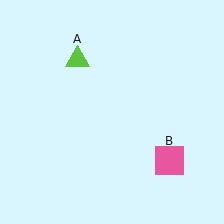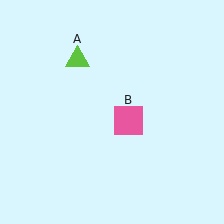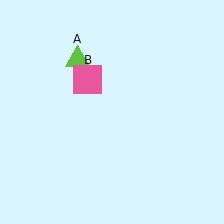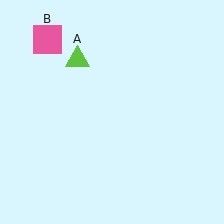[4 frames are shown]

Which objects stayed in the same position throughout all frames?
Lime triangle (object A) remained stationary.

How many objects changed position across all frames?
1 object changed position: pink square (object B).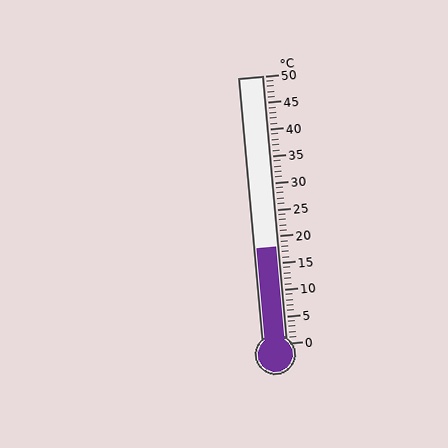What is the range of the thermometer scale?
The thermometer scale ranges from 0°C to 50°C.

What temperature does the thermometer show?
The thermometer shows approximately 18°C.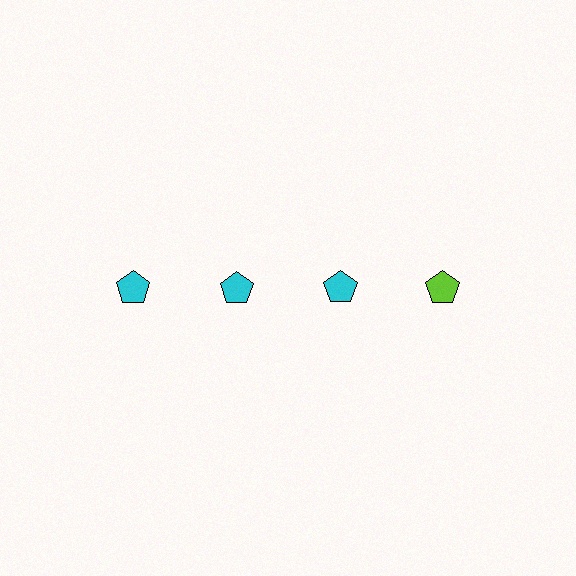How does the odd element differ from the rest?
It has a different color: lime instead of cyan.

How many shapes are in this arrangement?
There are 4 shapes arranged in a grid pattern.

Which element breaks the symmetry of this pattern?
The lime pentagon in the top row, second from right column breaks the symmetry. All other shapes are cyan pentagons.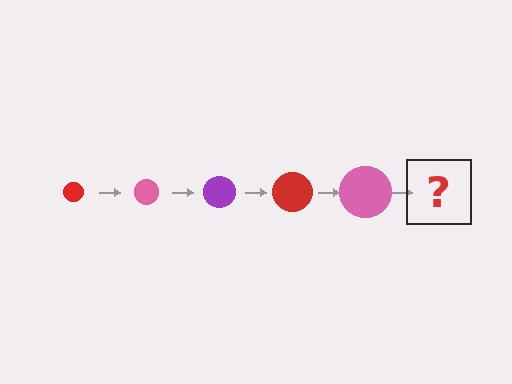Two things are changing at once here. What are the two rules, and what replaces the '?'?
The two rules are that the circle grows larger each step and the color cycles through red, pink, and purple. The '?' should be a purple circle, larger than the previous one.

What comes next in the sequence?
The next element should be a purple circle, larger than the previous one.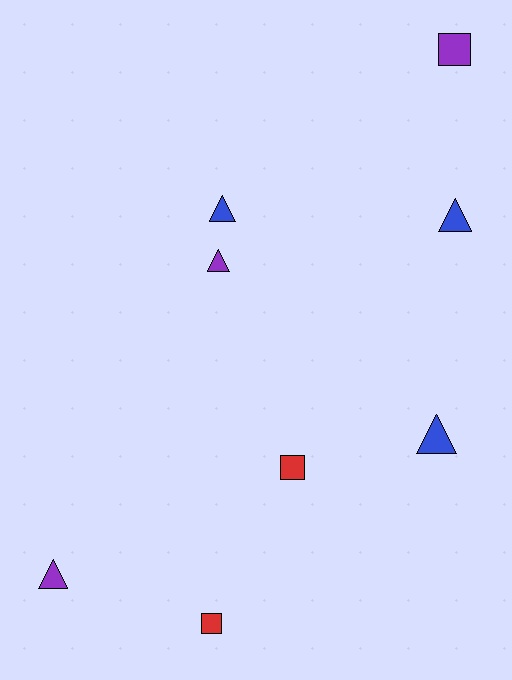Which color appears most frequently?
Blue, with 3 objects.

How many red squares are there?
There are 2 red squares.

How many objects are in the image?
There are 8 objects.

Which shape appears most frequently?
Triangle, with 5 objects.